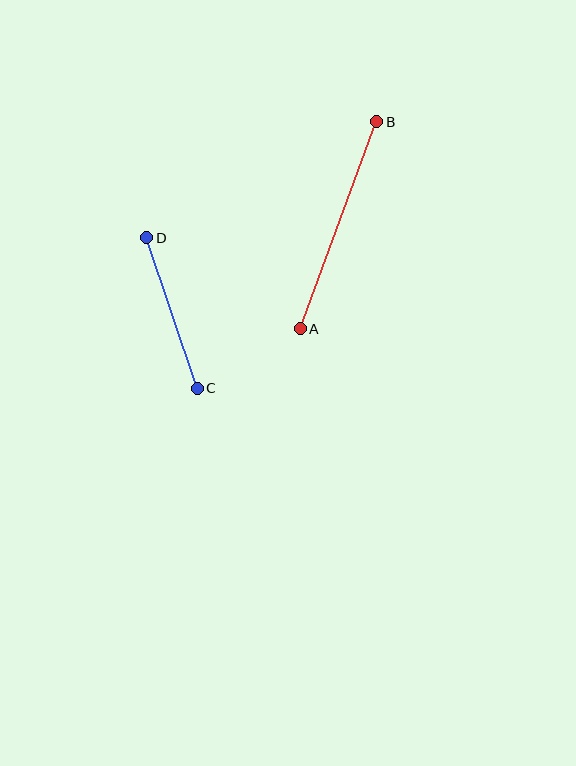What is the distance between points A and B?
The distance is approximately 221 pixels.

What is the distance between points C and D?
The distance is approximately 159 pixels.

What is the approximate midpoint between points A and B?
The midpoint is at approximately (338, 225) pixels.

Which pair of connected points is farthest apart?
Points A and B are farthest apart.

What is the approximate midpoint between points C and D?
The midpoint is at approximately (172, 313) pixels.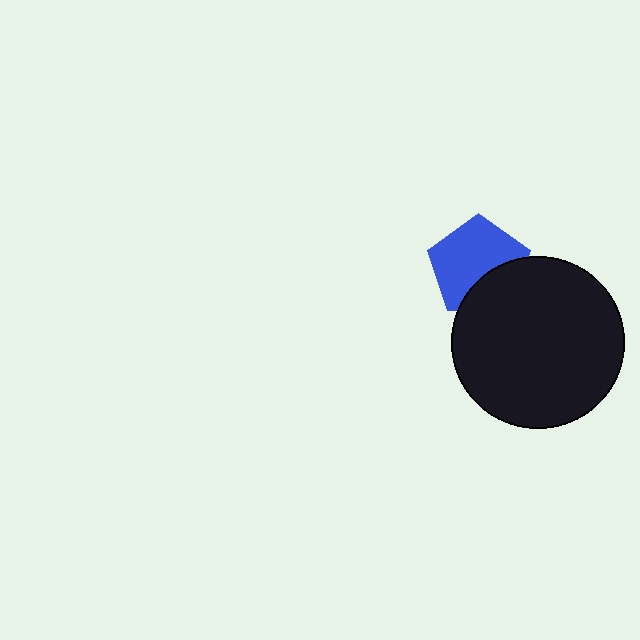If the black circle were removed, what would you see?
You would see the complete blue pentagon.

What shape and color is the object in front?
The object in front is a black circle.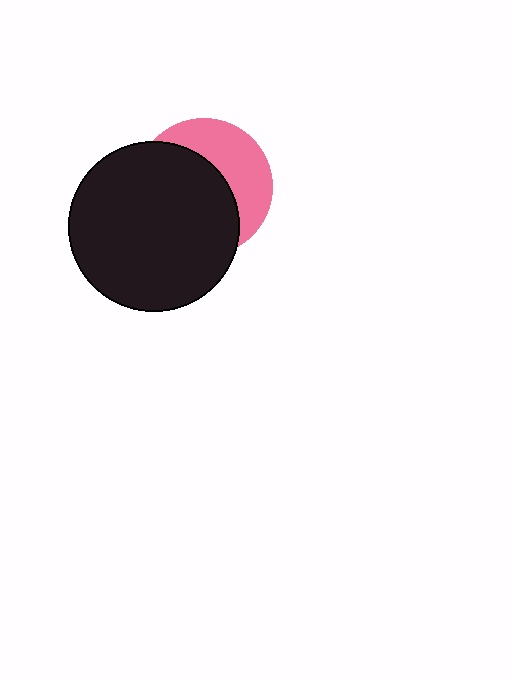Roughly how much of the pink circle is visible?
A small part of it is visible (roughly 39%).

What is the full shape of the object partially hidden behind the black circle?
The partially hidden object is a pink circle.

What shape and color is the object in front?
The object in front is a black circle.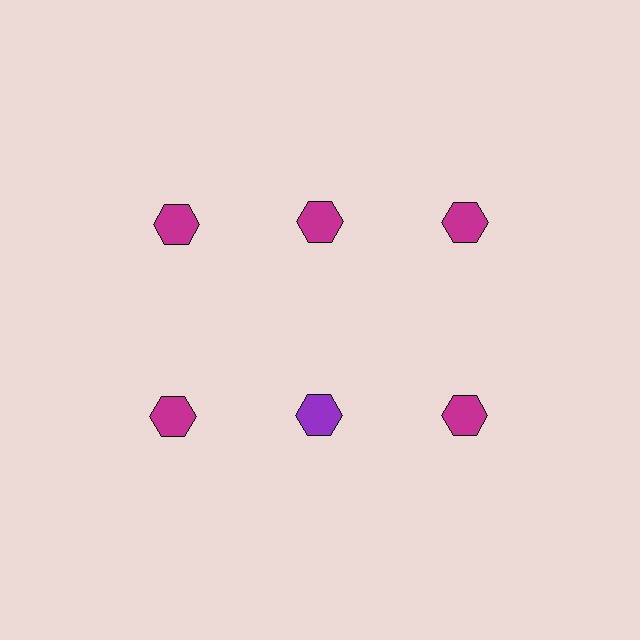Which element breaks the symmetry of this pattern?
The purple hexagon in the second row, second from left column breaks the symmetry. All other shapes are magenta hexagons.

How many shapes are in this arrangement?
There are 6 shapes arranged in a grid pattern.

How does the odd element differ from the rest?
It has a different color: purple instead of magenta.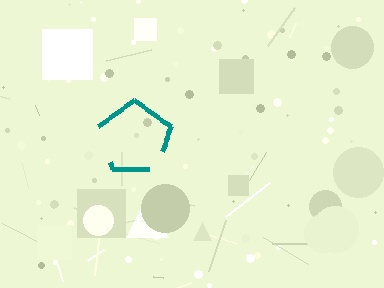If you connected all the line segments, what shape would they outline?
They would outline a pentagon.